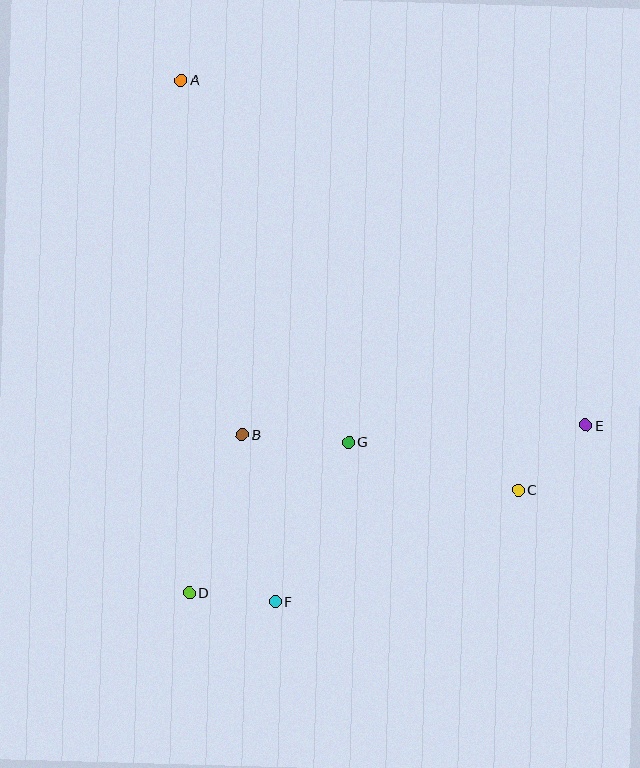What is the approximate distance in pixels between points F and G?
The distance between F and G is approximately 176 pixels.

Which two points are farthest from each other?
Points A and E are farthest from each other.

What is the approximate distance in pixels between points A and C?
The distance between A and C is approximately 530 pixels.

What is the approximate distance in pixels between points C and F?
The distance between C and F is approximately 268 pixels.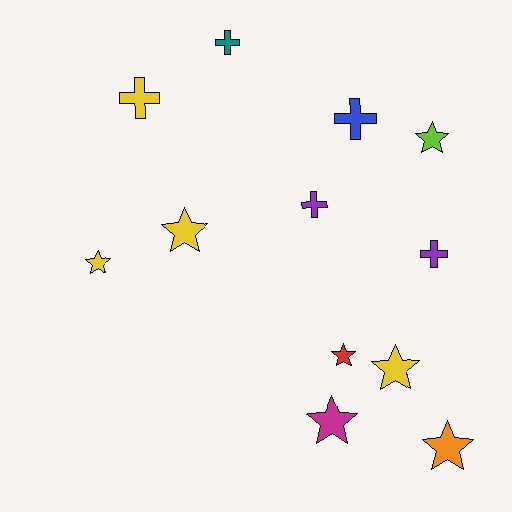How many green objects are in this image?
There are no green objects.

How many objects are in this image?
There are 12 objects.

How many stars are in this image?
There are 7 stars.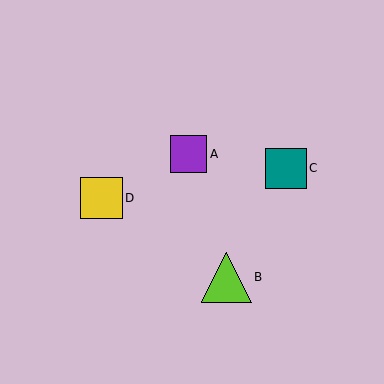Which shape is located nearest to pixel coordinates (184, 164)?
The purple square (labeled A) at (188, 154) is nearest to that location.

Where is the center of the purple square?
The center of the purple square is at (188, 154).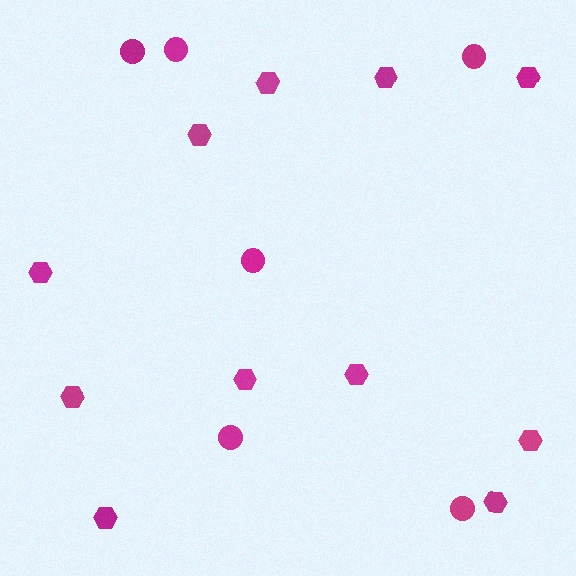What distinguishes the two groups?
There are 2 groups: one group of hexagons (11) and one group of circles (6).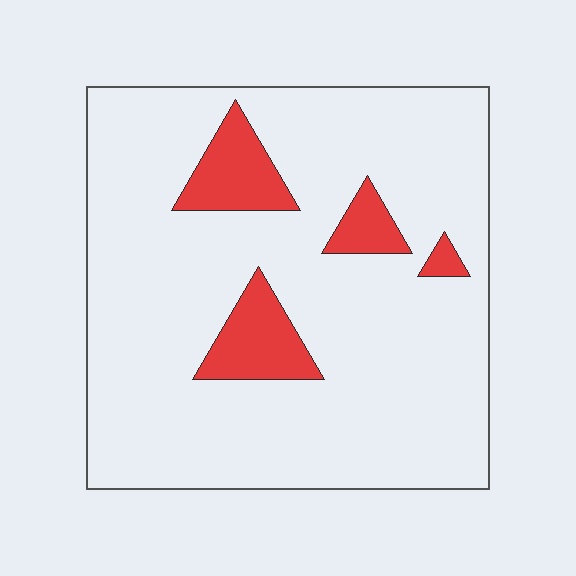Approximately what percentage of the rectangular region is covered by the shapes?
Approximately 10%.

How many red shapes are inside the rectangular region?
4.